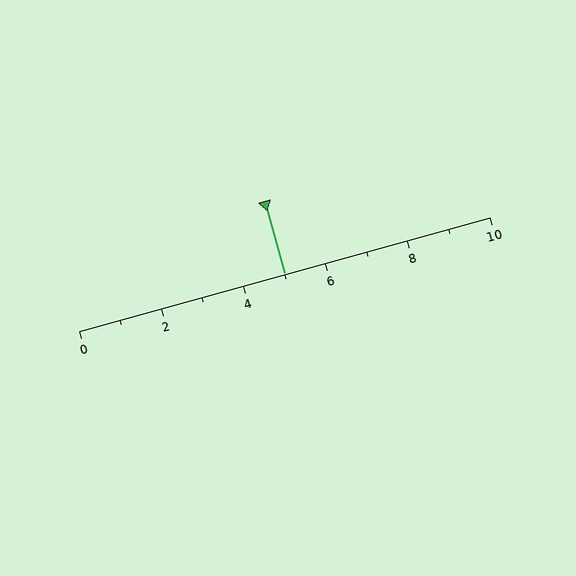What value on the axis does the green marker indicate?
The marker indicates approximately 5.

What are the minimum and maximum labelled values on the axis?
The axis runs from 0 to 10.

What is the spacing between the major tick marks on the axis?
The major ticks are spaced 2 apart.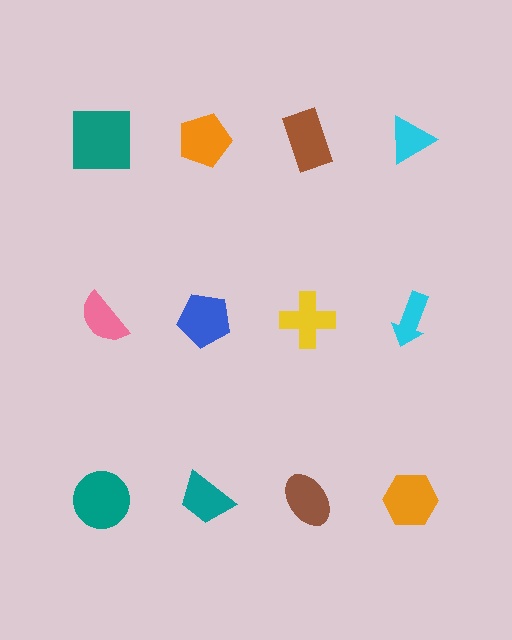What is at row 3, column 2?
A teal trapezoid.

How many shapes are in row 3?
4 shapes.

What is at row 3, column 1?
A teal circle.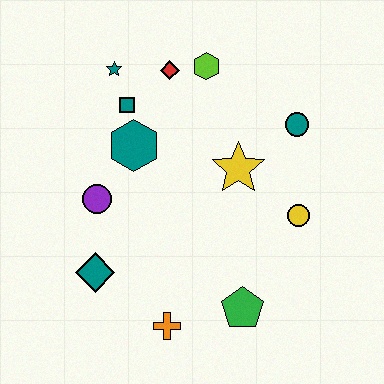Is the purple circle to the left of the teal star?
Yes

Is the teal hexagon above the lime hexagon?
No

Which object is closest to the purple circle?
The teal hexagon is closest to the purple circle.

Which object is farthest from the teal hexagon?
The green pentagon is farthest from the teal hexagon.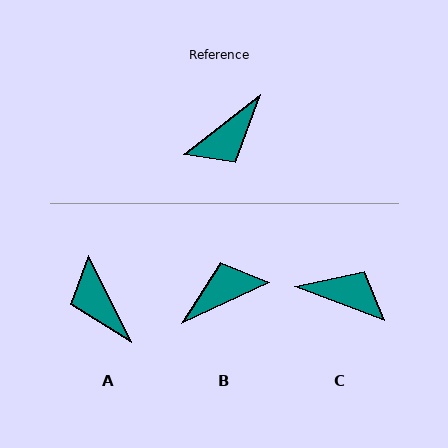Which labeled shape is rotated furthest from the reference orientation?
B, about 167 degrees away.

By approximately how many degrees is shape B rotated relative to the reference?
Approximately 167 degrees counter-clockwise.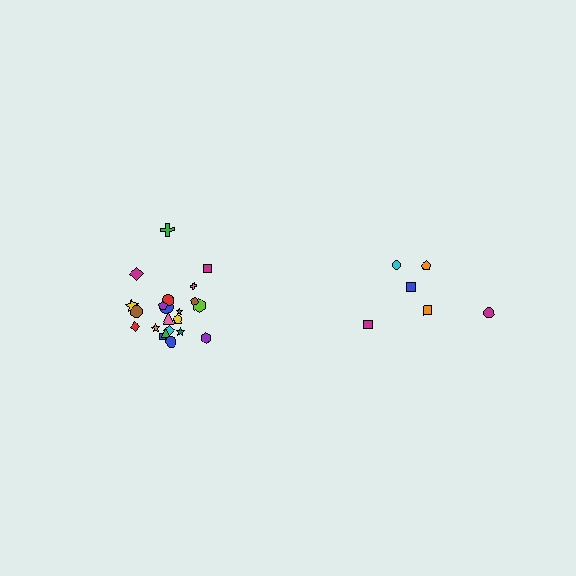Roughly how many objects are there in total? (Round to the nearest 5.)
Roughly 30 objects in total.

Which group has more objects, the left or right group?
The left group.